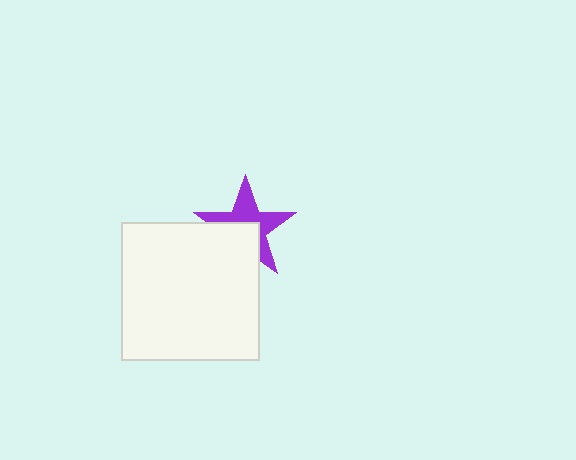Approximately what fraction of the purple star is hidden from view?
Roughly 44% of the purple star is hidden behind the white square.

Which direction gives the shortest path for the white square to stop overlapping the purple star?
Moving toward the lower-left gives the shortest separation.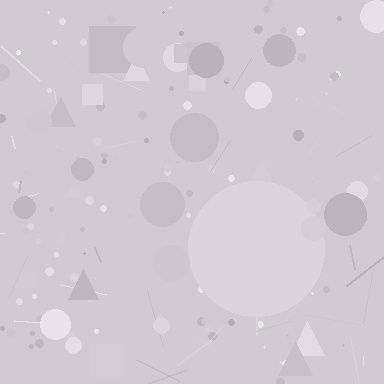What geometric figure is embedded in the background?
A circle is embedded in the background.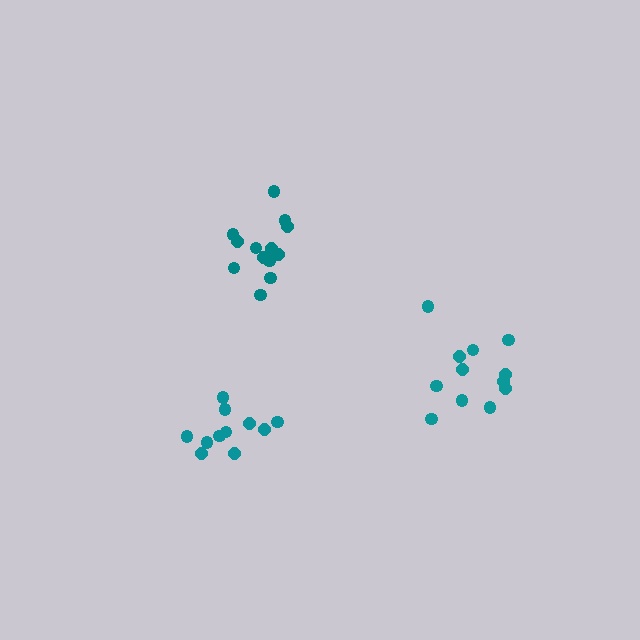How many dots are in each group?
Group 1: 13 dots, Group 2: 12 dots, Group 3: 11 dots (36 total).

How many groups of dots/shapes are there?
There are 3 groups.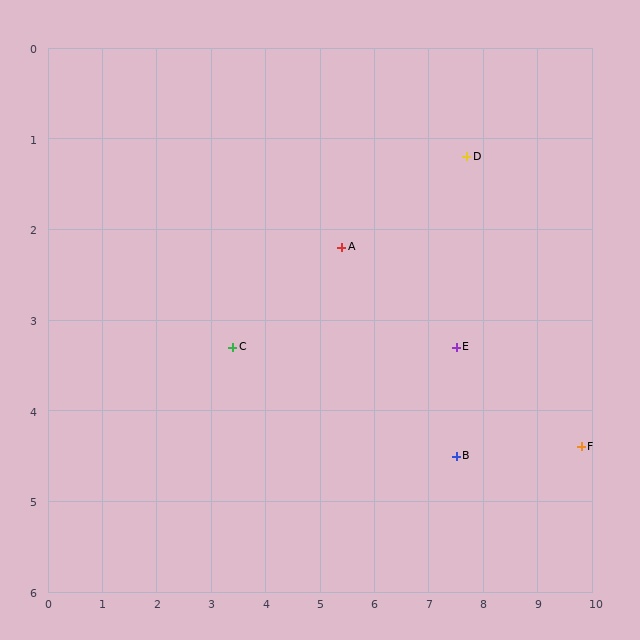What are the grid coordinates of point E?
Point E is at approximately (7.5, 3.3).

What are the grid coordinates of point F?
Point F is at approximately (9.8, 4.4).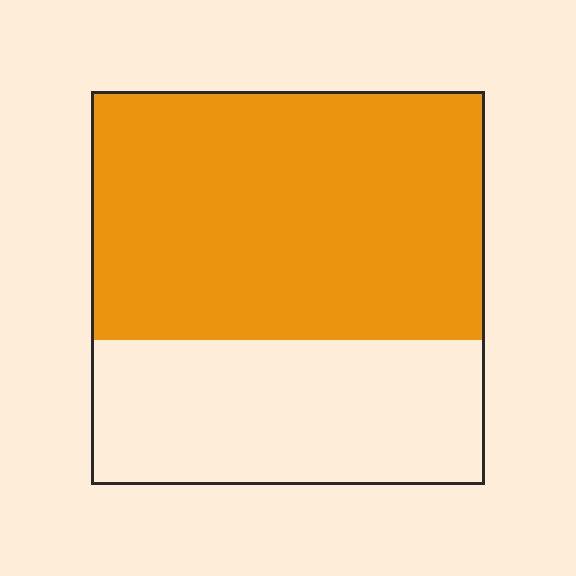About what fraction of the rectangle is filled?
About five eighths (5/8).